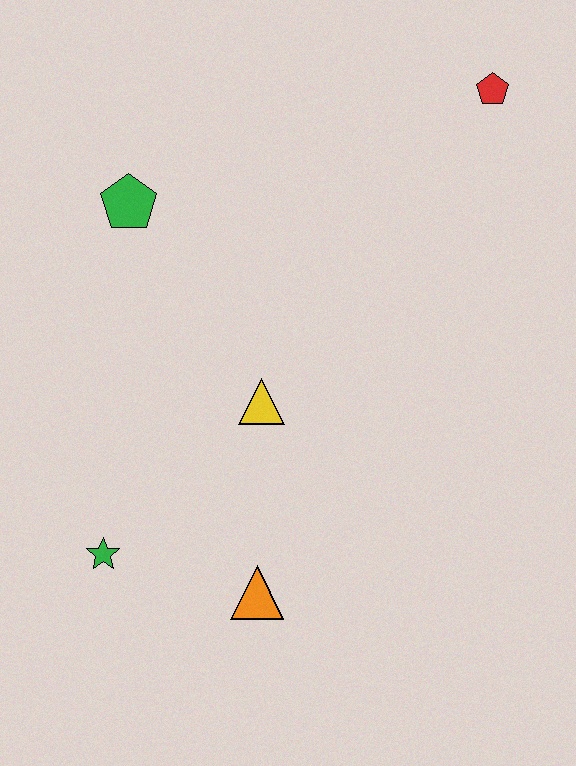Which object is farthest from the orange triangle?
The red pentagon is farthest from the orange triangle.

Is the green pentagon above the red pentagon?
No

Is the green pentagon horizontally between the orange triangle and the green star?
Yes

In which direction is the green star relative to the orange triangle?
The green star is to the left of the orange triangle.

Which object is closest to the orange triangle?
The green star is closest to the orange triangle.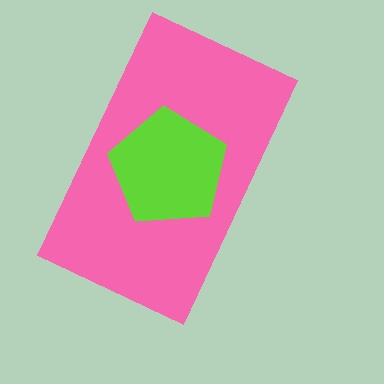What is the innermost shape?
The lime pentagon.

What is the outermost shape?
The pink rectangle.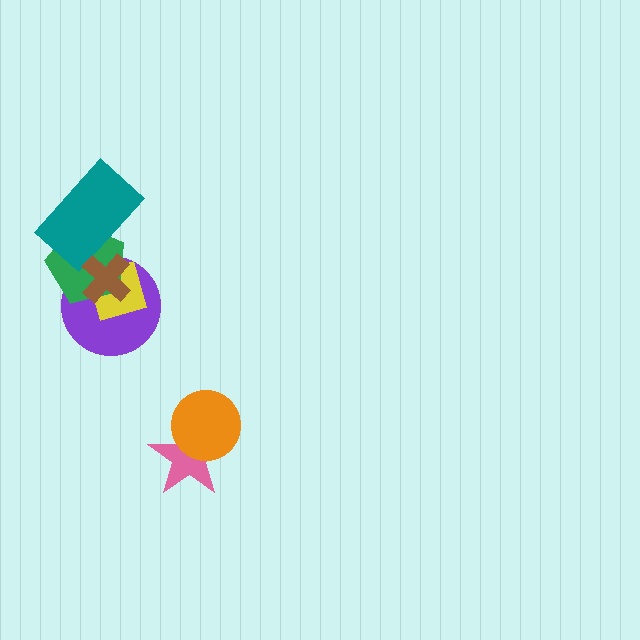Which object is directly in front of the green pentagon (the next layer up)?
The teal rectangle is directly in front of the green pentagon.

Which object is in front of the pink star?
The orange circle is in front of the pink star.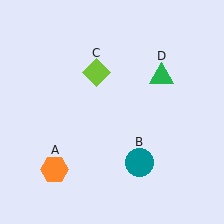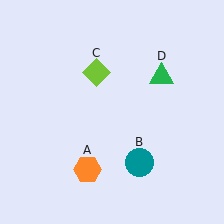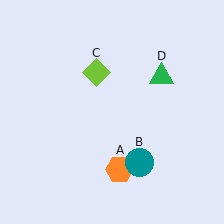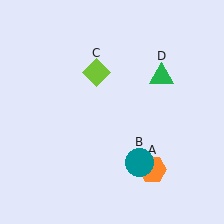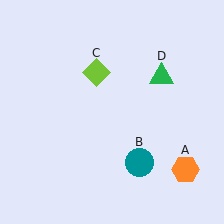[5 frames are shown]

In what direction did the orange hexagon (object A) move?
The orange hexagon (object A) moved right.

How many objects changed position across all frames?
1 object changed position: orange hexagon (object A).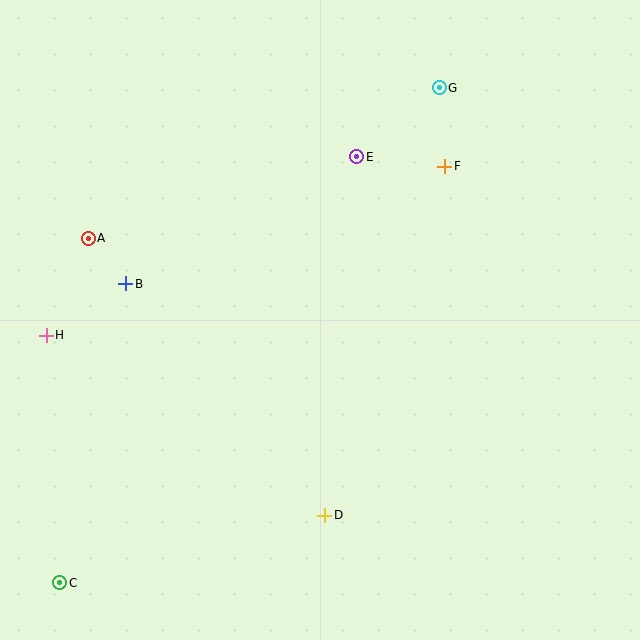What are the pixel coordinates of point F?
Point F is at (445, 166).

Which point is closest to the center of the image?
Point E at (357, 157) is closest to the center.